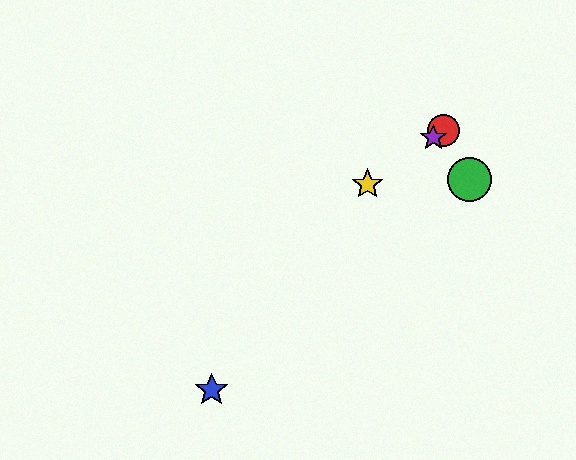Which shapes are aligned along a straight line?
The red circle, the yellow star, the purple star are aligned along a straight line.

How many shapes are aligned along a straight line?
3 shapes (the red circle, the yellow star, the purple star) are aligned along a straight line.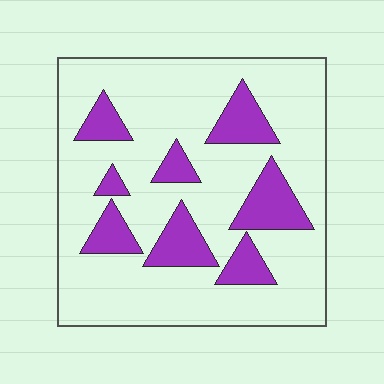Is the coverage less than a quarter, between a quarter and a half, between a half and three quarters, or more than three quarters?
Less than a quarter.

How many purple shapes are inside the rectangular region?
8.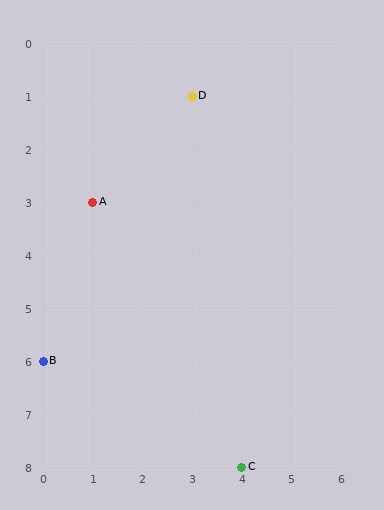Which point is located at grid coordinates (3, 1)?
Point D is at (3, 1).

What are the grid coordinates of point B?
Point B is at grid coordinates (0, 6).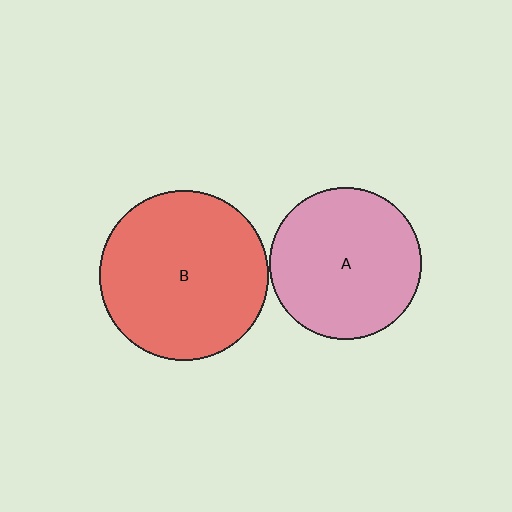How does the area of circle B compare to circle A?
Approximately 1.2 times.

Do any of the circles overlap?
No, none of the circles overlap.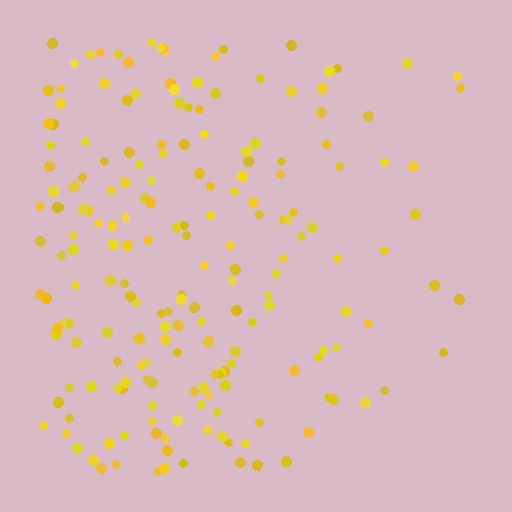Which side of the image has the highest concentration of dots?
The left.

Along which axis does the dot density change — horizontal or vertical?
Horizontal.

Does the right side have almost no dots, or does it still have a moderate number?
Still a moderate number, just noticeably fewer than the left.